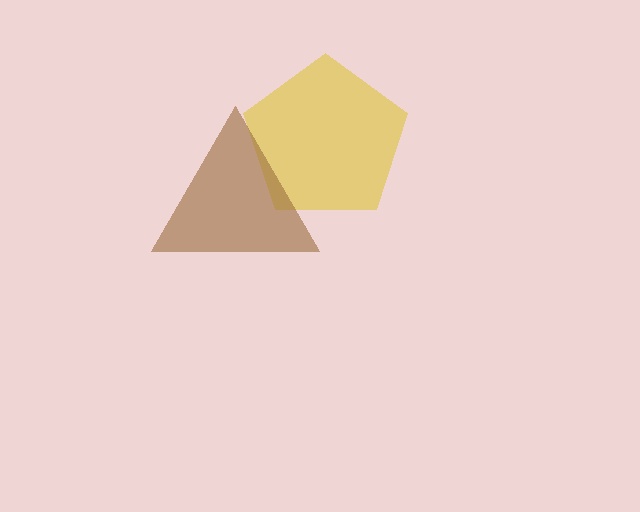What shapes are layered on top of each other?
The layered shapes are: a yellow pentagon, a brown triangle.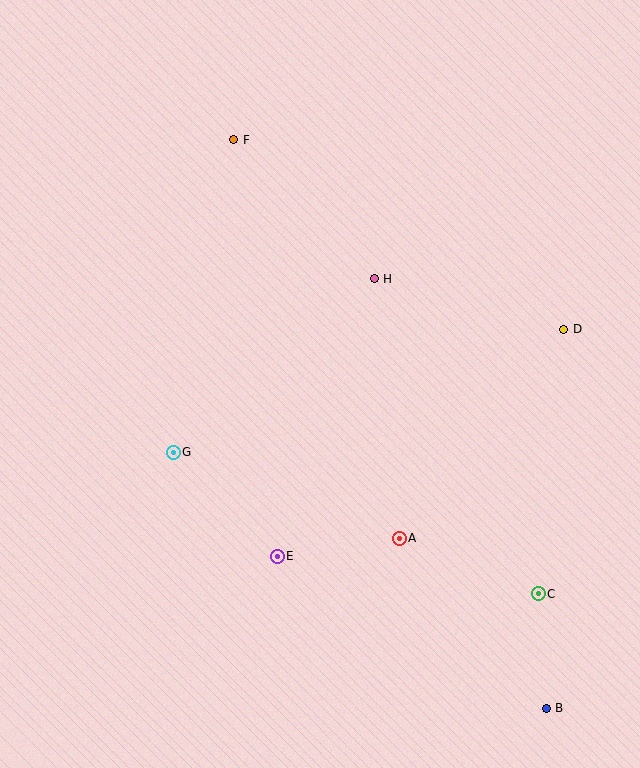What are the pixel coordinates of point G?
Point G is at (173, 452).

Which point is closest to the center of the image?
Point H at (374, 279) is closest to the center.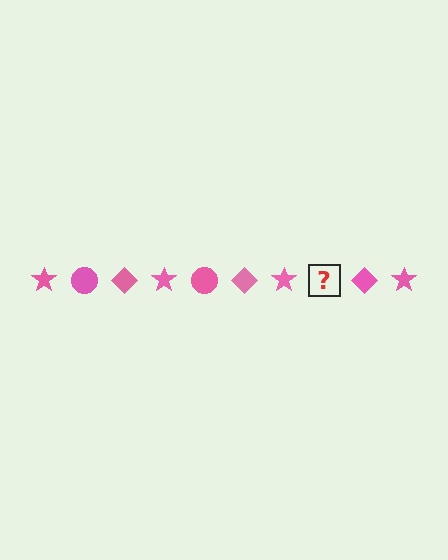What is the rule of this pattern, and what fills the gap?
The rule is that the pattern cycles through star, circle, diamond shapes in pink. The gap should be filled with a pink circle.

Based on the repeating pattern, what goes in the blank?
The blank should be a pink circle.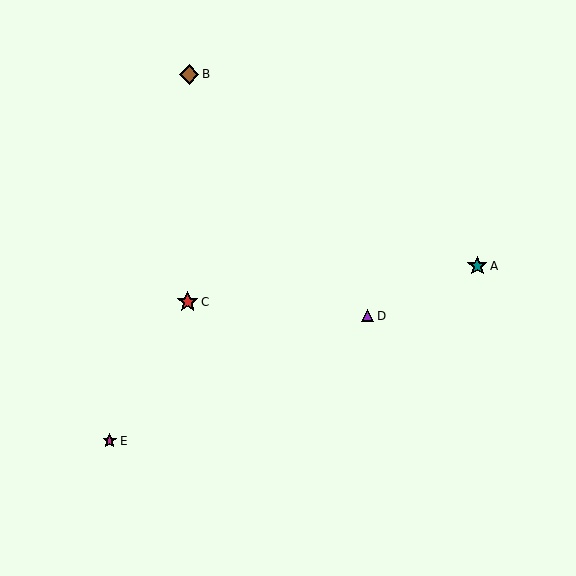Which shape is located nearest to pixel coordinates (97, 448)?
The magenta star (labeled E) at (110, 441) is nearest to that location.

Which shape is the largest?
The red star (labeled C) is the largest.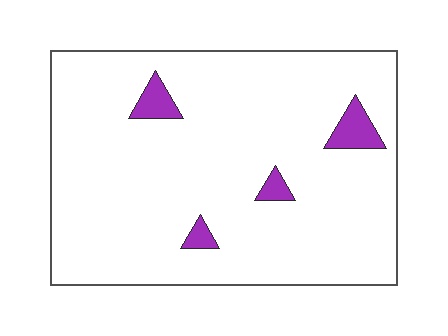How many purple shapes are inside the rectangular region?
4.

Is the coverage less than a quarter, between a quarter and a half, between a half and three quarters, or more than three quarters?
Less than a quarter.